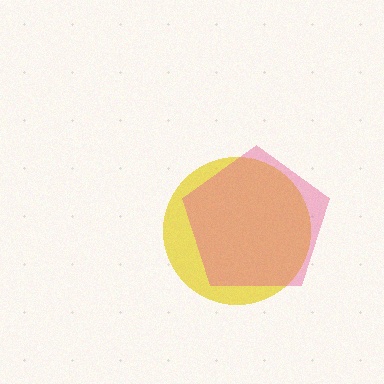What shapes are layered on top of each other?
The layered shapes are: a yellow circle, a pink pentagon.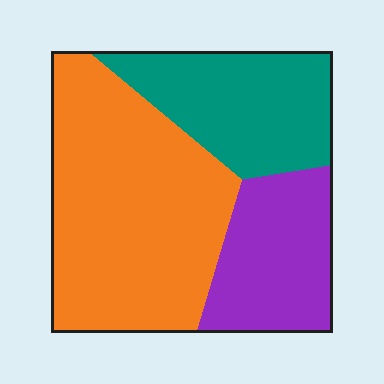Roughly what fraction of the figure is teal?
Teal covers around 25% of the figure.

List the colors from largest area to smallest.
From largest to smallest: orange, teal, purple.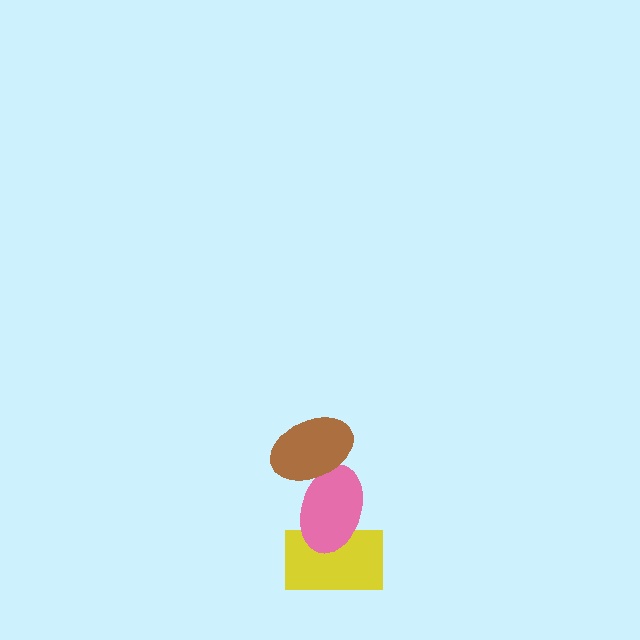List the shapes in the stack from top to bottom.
From top to bottom: the brown ellipse, the pink ellipse, the yellow rectangle.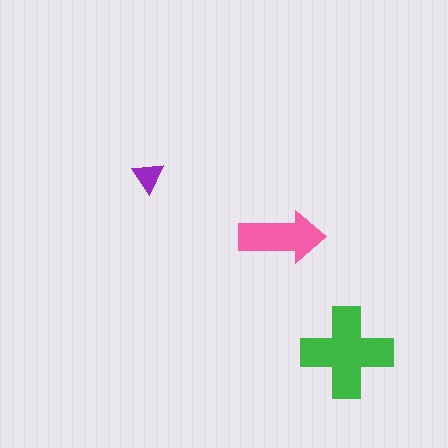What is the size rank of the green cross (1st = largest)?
1st.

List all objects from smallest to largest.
The purple triangle, the pink arrow, the green cross.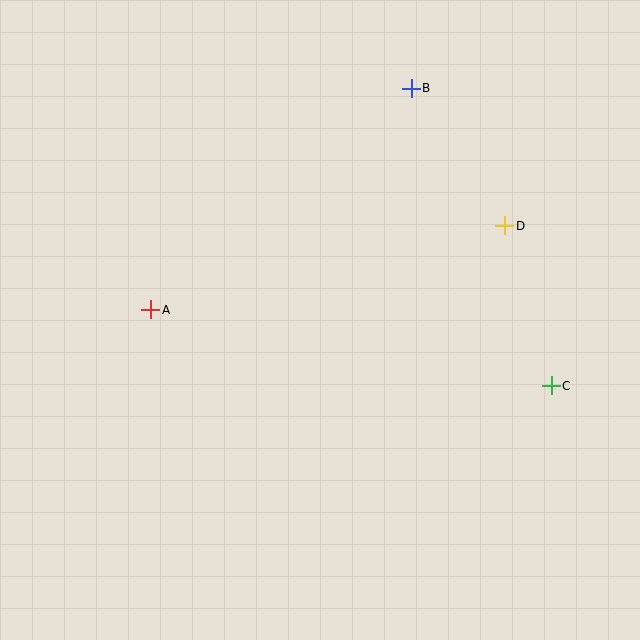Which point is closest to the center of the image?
Point A at (151, 310) is closest to the center.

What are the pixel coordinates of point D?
Point D is at (505, 226).